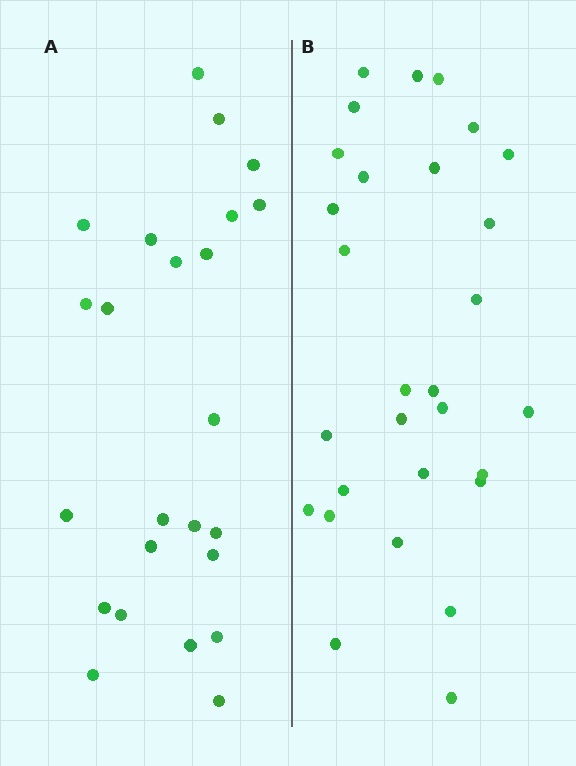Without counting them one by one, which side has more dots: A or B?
Region B (the right region) has more dots.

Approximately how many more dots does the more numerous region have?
Region B has about 5 more dots than region A.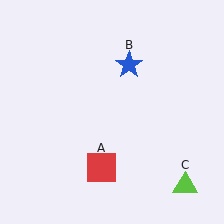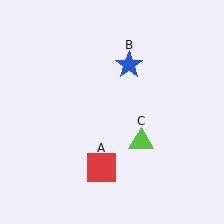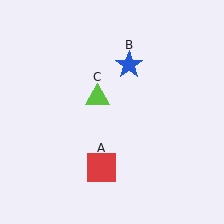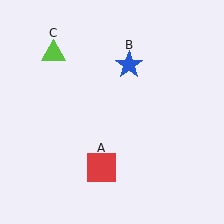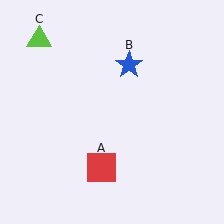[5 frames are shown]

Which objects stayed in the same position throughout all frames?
Red square (object A) and blue star (object B) remained stationary.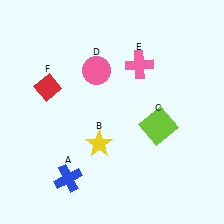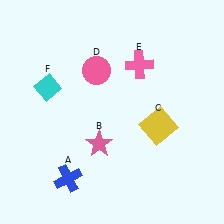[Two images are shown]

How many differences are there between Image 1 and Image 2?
There are 3 differences between the two images.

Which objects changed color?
B changed from yellow to pink. C changed from lime to yellow. F changed from red to cyan.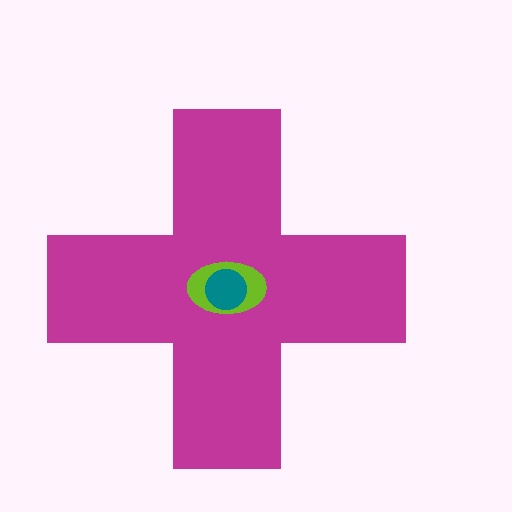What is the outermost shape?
The magenta cross.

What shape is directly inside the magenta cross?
The lime ellipse.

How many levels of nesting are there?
3.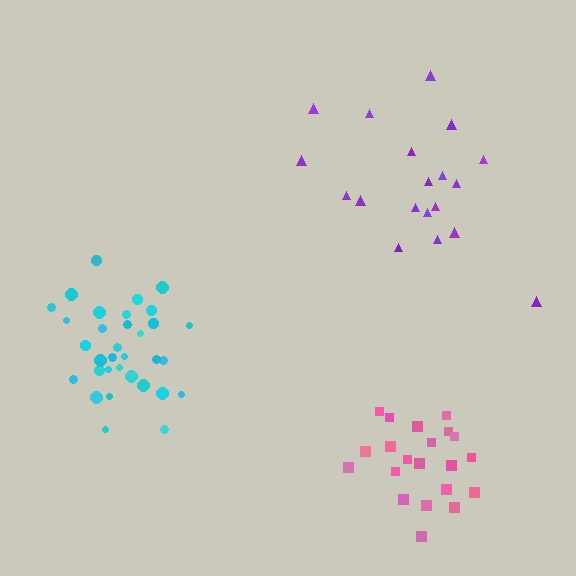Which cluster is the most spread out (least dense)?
Purple.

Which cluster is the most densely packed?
Cyan.